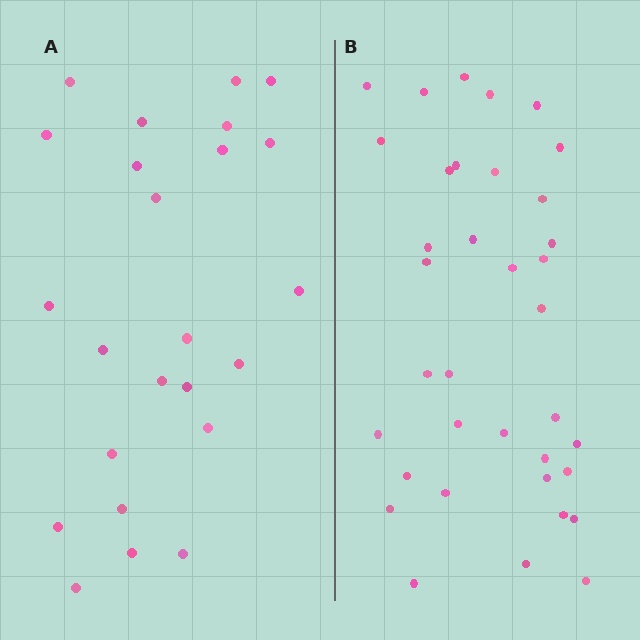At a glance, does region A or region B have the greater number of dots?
Region B (the right region) has more dots.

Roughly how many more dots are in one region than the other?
Region B has roughly 12 or so more dots than region A.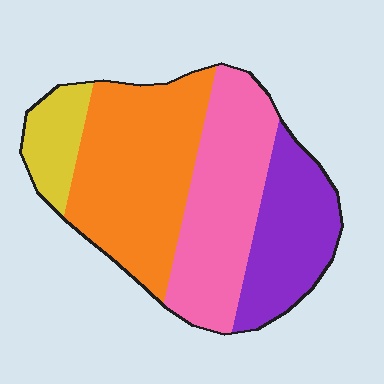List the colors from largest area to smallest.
From largest to smallest: orange, pink, purple, yellow.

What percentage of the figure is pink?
Pink takes up about one third (1/3) of the figure.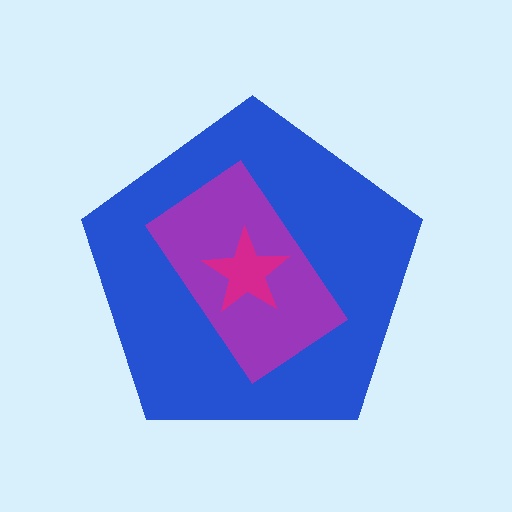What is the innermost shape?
The magenta star.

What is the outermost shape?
The blue pentagon.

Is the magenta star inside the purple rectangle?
Yes.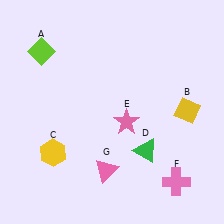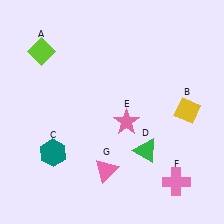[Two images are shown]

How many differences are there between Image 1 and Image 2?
There is 1 difference between the two images.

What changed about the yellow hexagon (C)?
In Image 1, C is yellow. In Image 2, it changed to teal.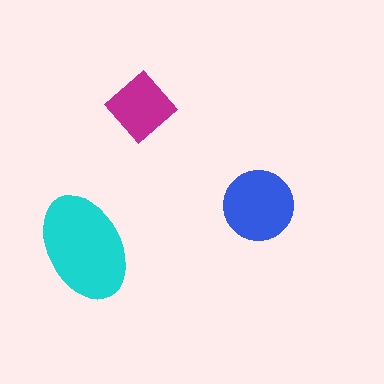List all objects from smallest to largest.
The magenta diamond, the blue circle, the cyan ellipse.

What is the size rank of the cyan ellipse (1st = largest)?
1st.